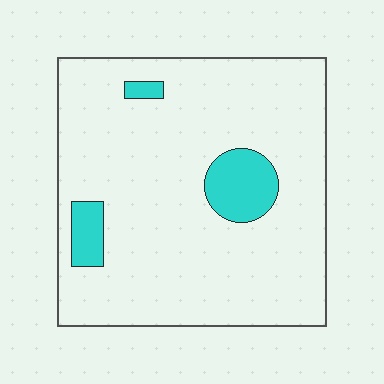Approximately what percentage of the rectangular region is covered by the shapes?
Approximately 10%.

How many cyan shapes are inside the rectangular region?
3.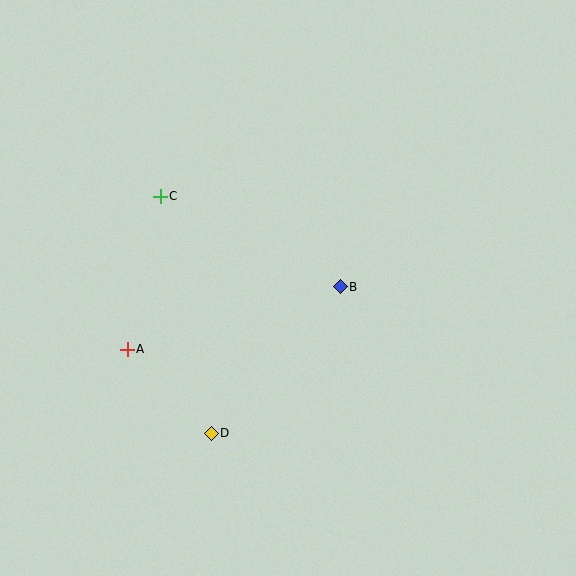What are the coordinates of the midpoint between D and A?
The midpoint between D and A is at (169, 391).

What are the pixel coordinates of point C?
Point C is at (160, 196).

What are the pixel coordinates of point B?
Point B is at (340, 287).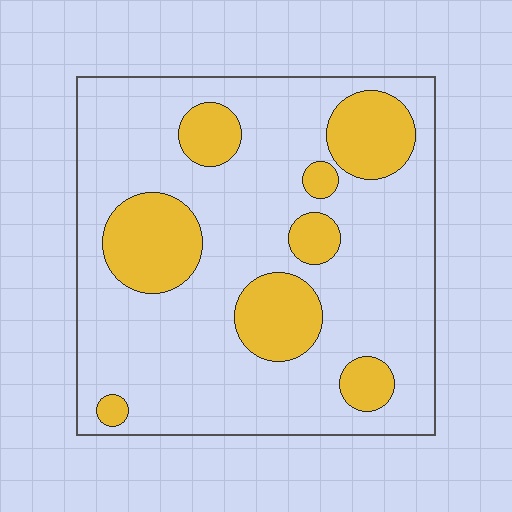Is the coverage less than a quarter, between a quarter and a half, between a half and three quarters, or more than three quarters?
Less than a quarter.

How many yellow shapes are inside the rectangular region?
8.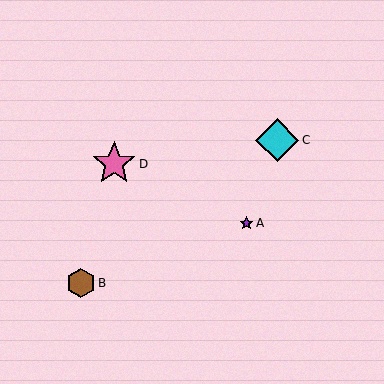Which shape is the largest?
The pink star (labeled D) is the largest.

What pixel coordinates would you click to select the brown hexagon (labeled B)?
Click at (81, 283) to select the brown hexagon B.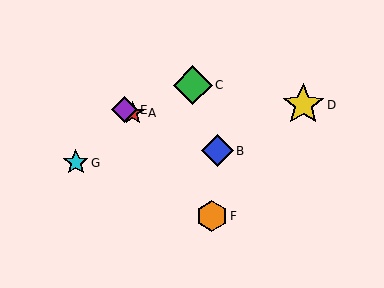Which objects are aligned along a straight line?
Objects A, B, E are aligned along a straight line.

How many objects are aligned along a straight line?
3 objects (A, B, E) are aligned along a straight line.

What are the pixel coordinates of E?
Object E is at (124, 110).